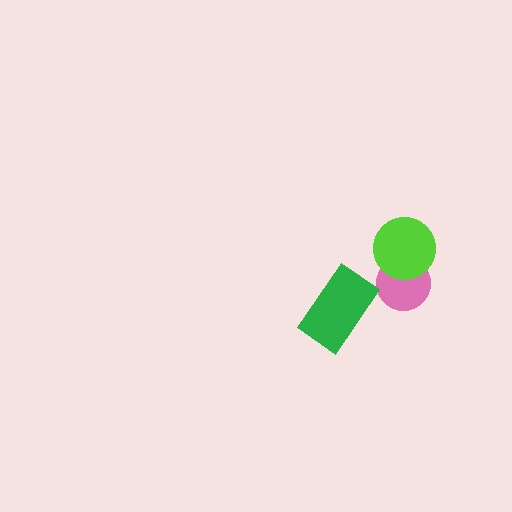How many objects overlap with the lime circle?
1 object overlaps with the lime circle.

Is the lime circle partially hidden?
No, no other shape covers it.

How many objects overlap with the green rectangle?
0 objects overlap with the green rectangle.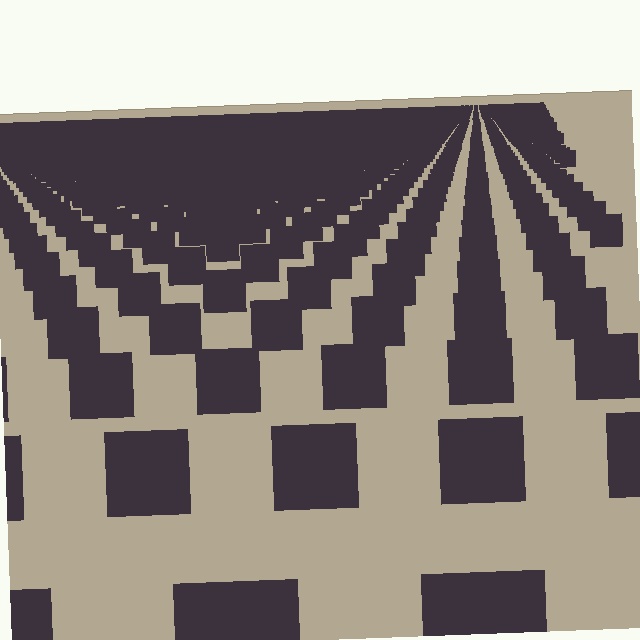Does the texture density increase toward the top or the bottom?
Density increases toward the top.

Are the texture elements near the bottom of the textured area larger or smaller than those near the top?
Larger. Near the bottom, elements are closer to the viewer and appear at a bigger on-screen size.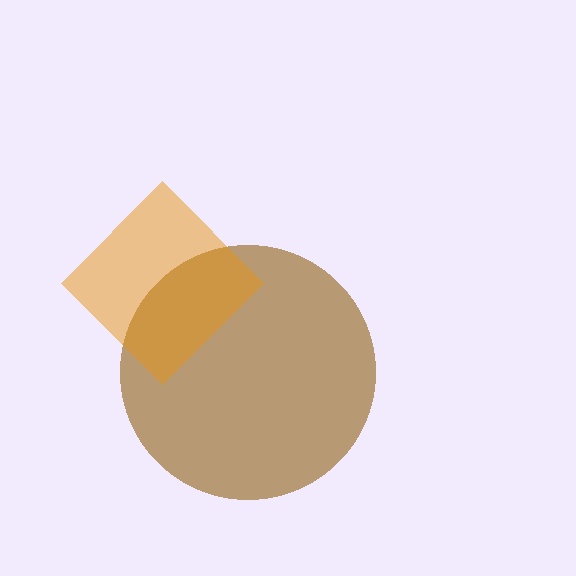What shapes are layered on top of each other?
The layered shapes are: a brown circle, an orange diamond.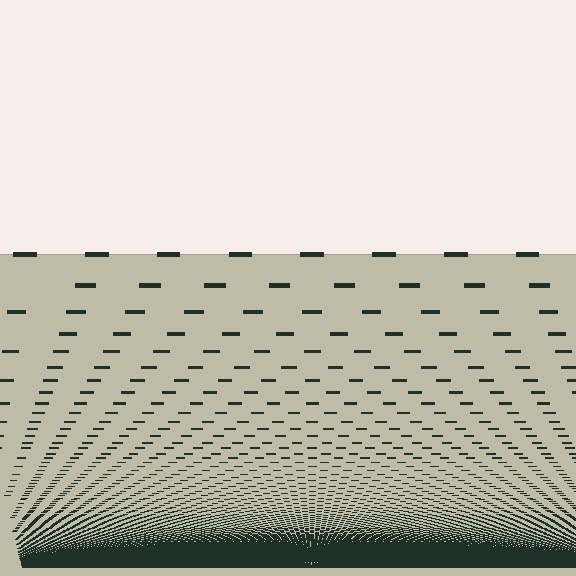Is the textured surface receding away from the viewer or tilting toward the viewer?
The surface appears to tilt toward the viewer. Texture elements get larger and sparser toward the top.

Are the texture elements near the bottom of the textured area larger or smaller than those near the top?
Smaller. The gradient is inverted — elements near the bottom are smaller and denser.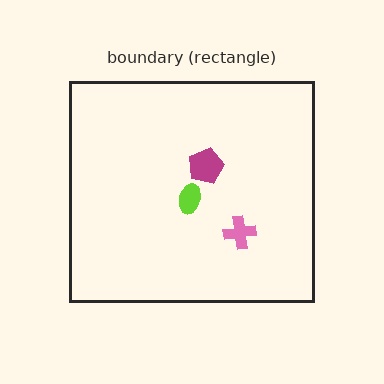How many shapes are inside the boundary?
3 inside, 0 outside.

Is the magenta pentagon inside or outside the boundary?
Inside.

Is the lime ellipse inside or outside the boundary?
Inside.